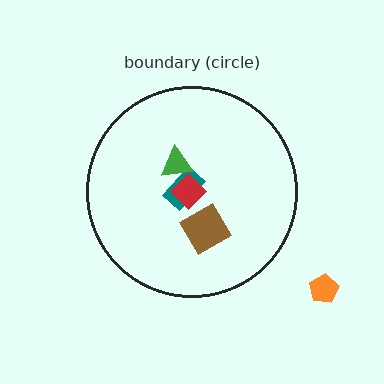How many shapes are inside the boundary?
4 inside, 1 outside.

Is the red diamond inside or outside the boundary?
Inside.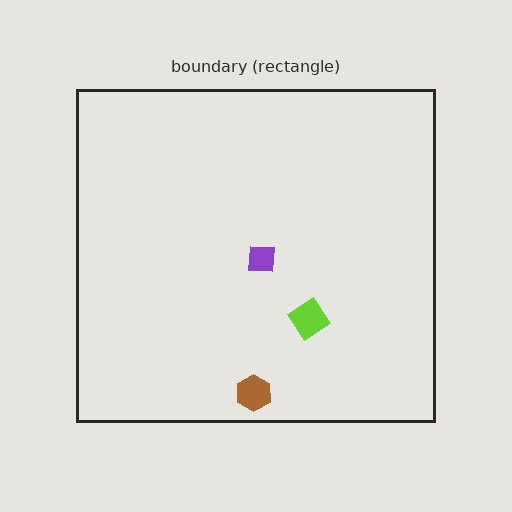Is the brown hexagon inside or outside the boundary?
Inside.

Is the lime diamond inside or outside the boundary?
Inside.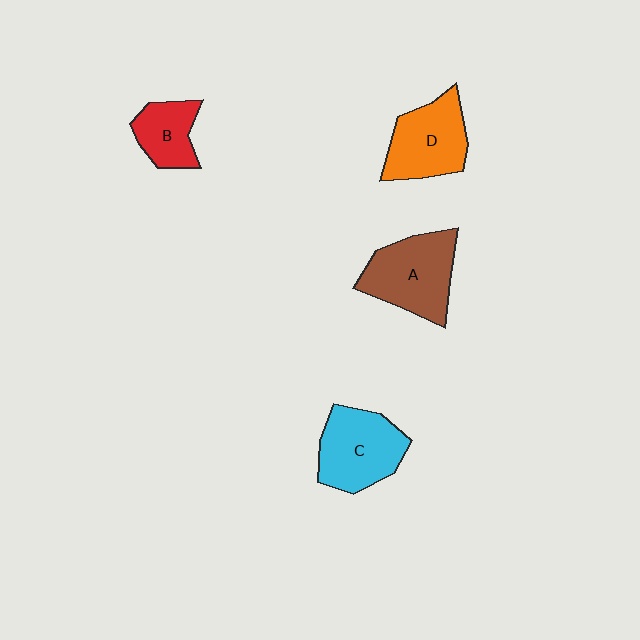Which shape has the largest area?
Shape A (brown).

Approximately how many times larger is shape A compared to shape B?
Approximately 1.7 times.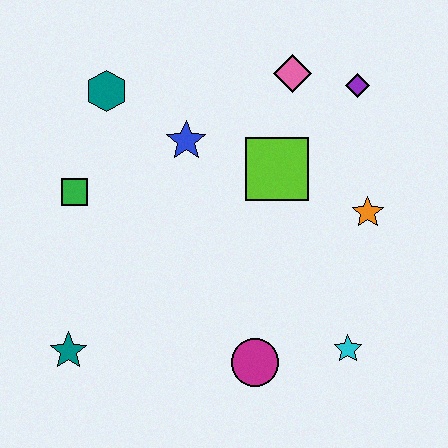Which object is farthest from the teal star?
The purple diamond is farthest from the teal star.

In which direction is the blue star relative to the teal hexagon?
The blue star is to the right of the teal hexagon.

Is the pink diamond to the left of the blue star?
No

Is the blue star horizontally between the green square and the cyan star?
Yes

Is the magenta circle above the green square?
No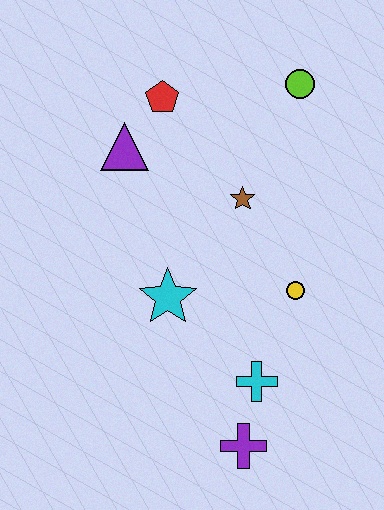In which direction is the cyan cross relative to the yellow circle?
The cyan cross is below the yellow circle.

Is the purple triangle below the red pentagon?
Yes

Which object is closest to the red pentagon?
The purple triangle is closest to the red pentagon.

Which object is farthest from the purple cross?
The lime circle is farthest from the purple cross.